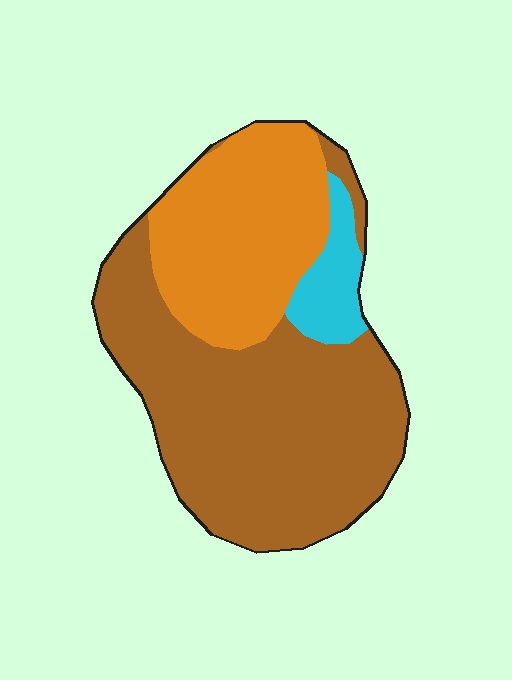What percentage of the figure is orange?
Orange takes up about one third (1/3) of the figure.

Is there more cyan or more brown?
Brown.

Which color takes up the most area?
Brown, at roughly 60%.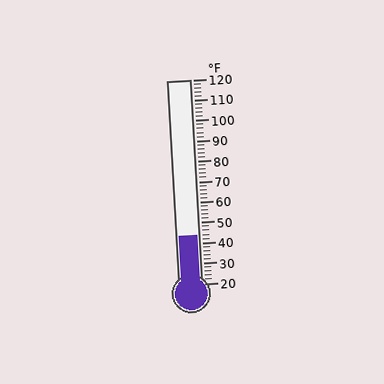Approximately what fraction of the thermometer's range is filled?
The thermometer is filled to approximately 25% of its range.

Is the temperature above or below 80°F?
The temperature is below 80°F.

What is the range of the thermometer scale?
The thermometer scale ranges from 20°F to 120°F.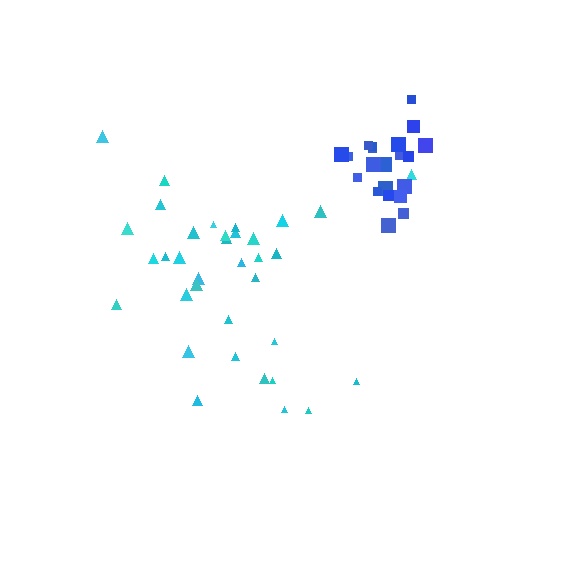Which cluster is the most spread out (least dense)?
Cyan.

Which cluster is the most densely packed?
Blue.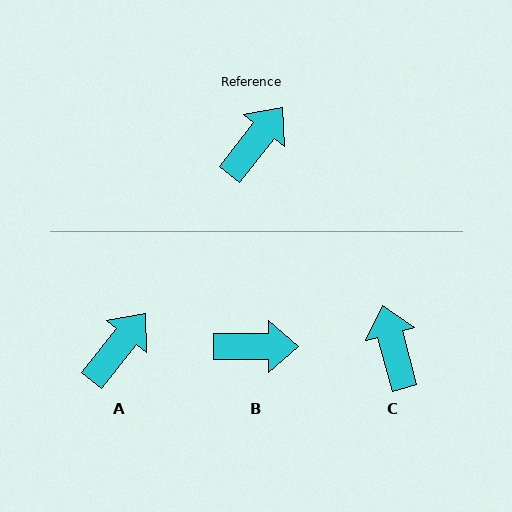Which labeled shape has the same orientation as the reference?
A.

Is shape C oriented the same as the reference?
No, it is off by about 54 degrees.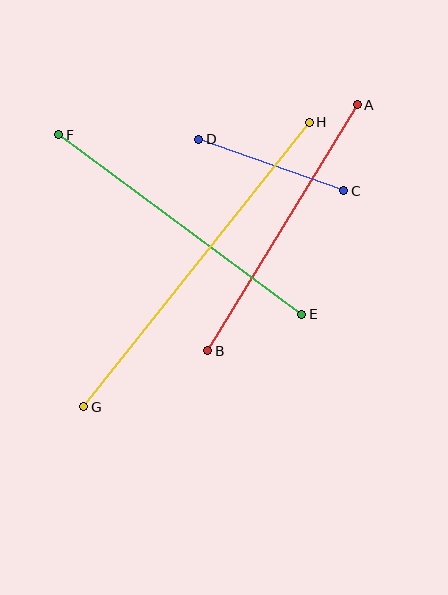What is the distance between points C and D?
The distance is approximately 154 pixels.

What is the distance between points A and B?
The distance is approximately 288 pixels.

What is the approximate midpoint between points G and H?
The midpoint is at approximately (197, 265) pixels.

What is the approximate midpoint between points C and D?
The midpoint is at approximately (271, 165) pixels.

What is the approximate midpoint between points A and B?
The midpoint is at approximately (282, 228) pixels.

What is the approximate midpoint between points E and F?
The midpoint is at approximately (180, 224) pixels.